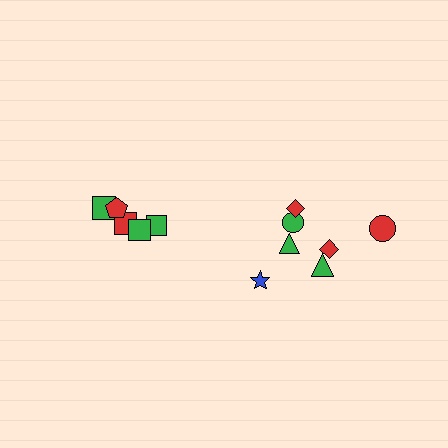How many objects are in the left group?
There are 5 objects.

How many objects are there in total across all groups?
There are 12 objects.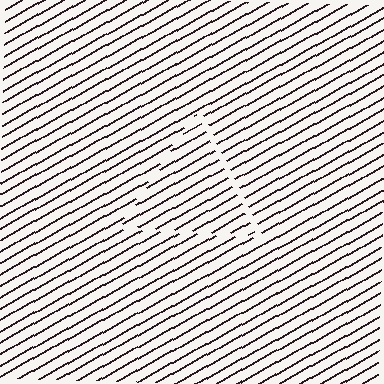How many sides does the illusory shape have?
3 sides — the line-ends trace a triangle.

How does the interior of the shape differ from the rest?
The interior of the shape contains the same grating, shifted by half a period — the contour is defined by the phase discontinuity where line-ends from the inner and outer gratings abut.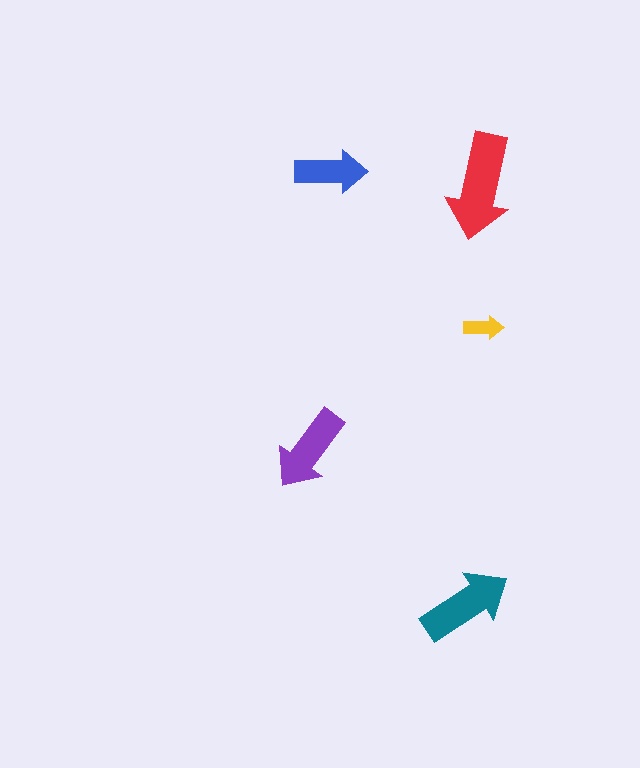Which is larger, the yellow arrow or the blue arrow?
The blue one.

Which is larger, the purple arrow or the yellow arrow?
The purple one.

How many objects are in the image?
There are 5 objects in the image.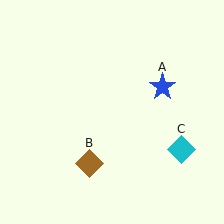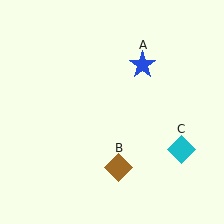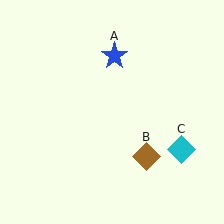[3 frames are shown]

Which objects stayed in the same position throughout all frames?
Cyan diamond (object C) remained stationary.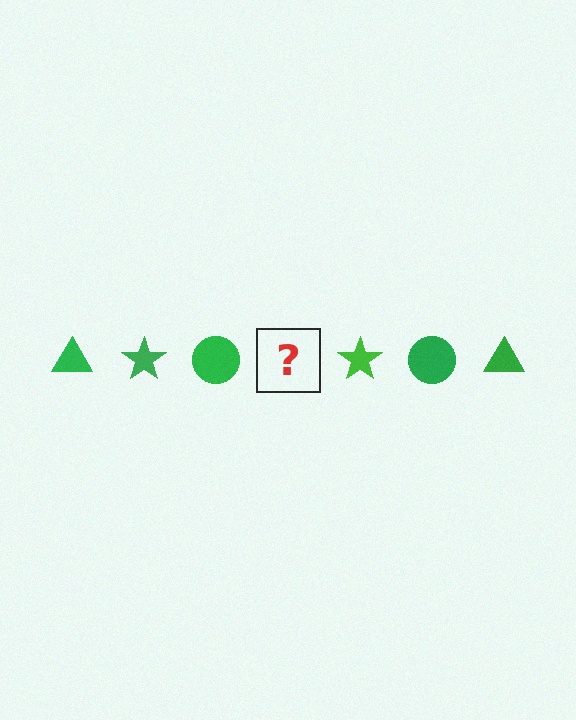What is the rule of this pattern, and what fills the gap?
The rule is that the pattern cycles through triangle, star, circle shapes in green. The gap should be filled with a green triangle.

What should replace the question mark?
The question mark should be replaced with a green triangle.